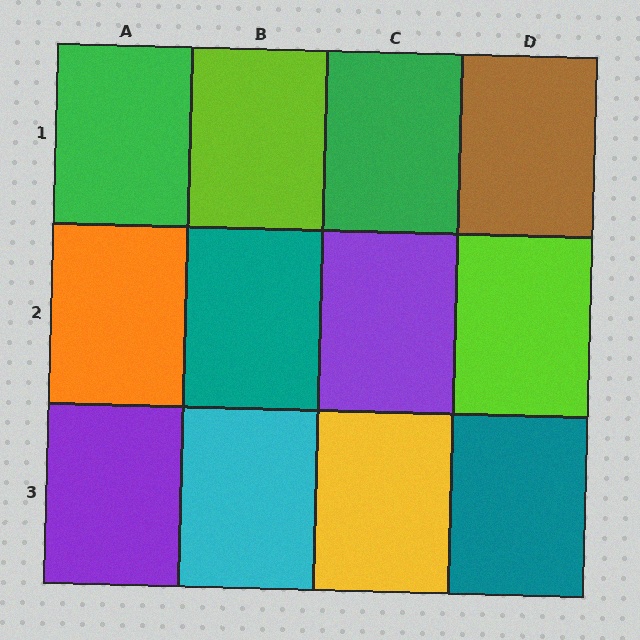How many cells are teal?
2 cells are teal.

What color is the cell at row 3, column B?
Cyan.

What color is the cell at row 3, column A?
Purple.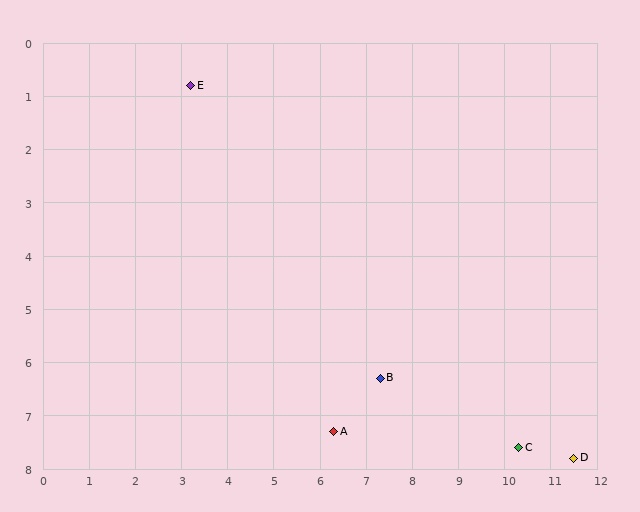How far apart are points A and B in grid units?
Points A and B are about 1.4 grid units apart.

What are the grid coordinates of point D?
Point D is at approximately (11.5, 7.8).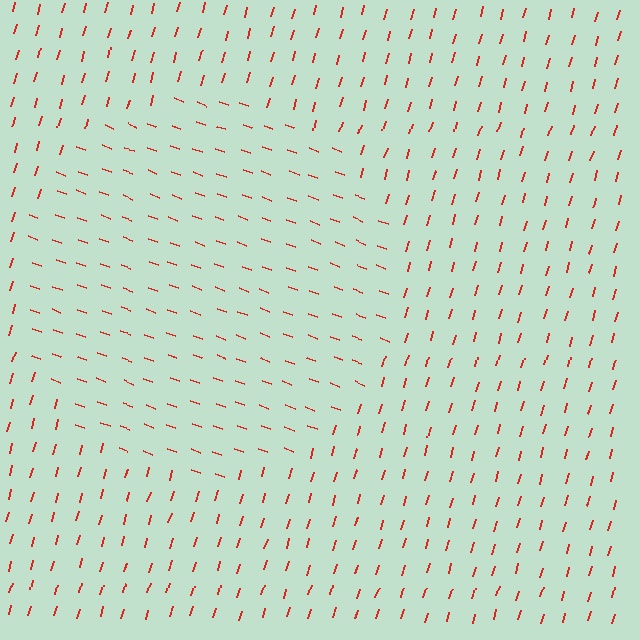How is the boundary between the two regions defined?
The boundary is defined purely by a change in line orientation (approximately 86 degrees difference). All lines are the same color and thickness.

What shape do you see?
I see a circle.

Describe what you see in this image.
The image is filled with small red line segments. A circle region in the image has lines oriented differently from the surrounding lines, creating a visible texture boundary.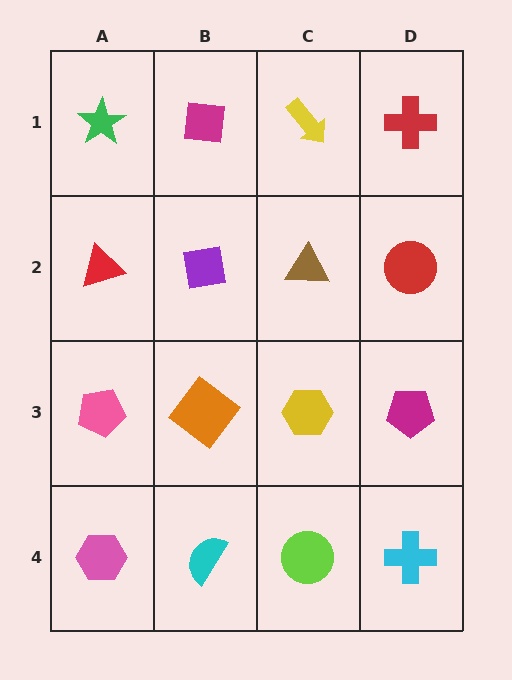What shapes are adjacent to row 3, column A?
A red triangle (row 2, column A), a pink hexagon (row 4, column A), an orange diamond (row 3, column B).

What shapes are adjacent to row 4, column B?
An orange diamond (row 3, column B), a pink hexagon (row 4, column A), a lime circle (row 4, column C).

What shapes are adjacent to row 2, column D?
A red cross (row 1, column D), a magenta pentagon (row 3, column D), a brown triangle (row 2, column C).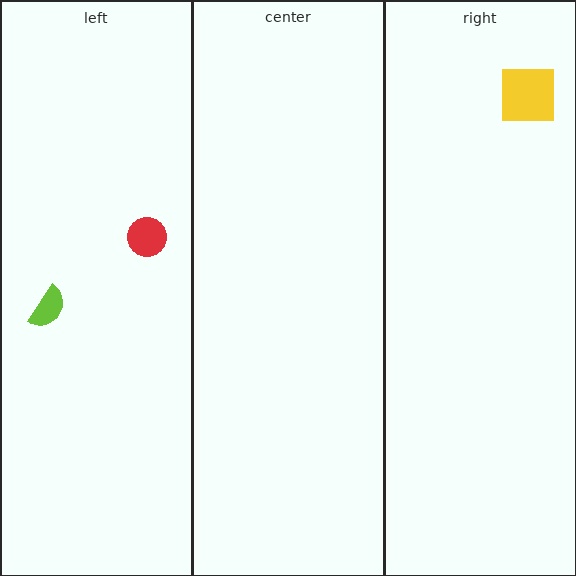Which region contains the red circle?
The left region.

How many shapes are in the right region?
1.